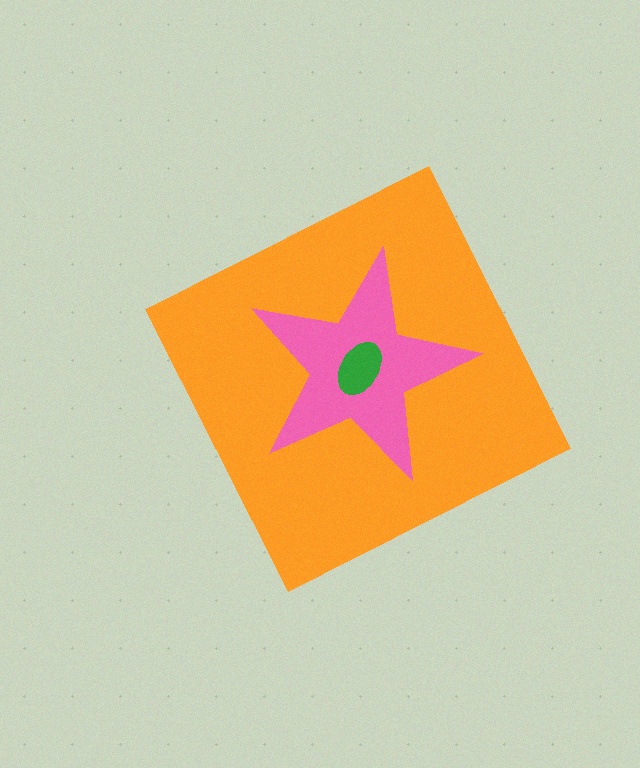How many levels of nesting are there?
3.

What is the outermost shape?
The orange diamond.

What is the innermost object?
The green ellipse.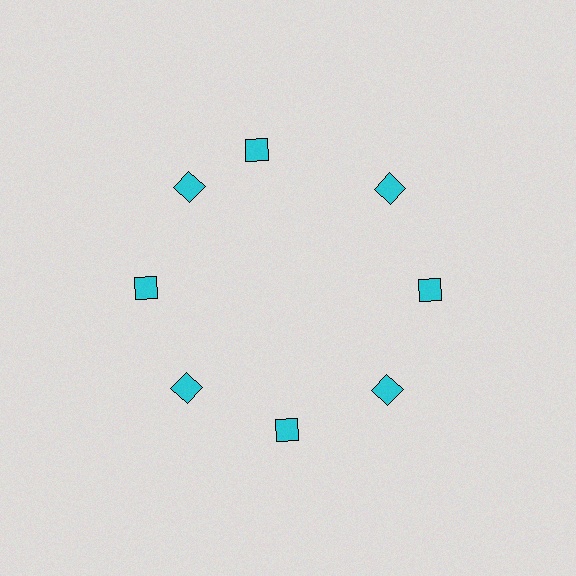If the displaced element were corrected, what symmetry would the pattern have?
It would have 8-fold rotational symmetry — the pattern would map onto itself every 45 degrees.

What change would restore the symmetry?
The symmetry would be restored by rotating it back into even spacing with its neighbors so that all 8 squares sit at equal angles and equal distance from the center.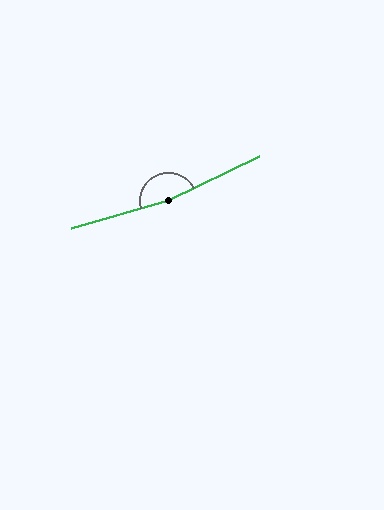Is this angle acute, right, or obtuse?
It is obtuse.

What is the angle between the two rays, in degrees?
Approximately 170 degrees.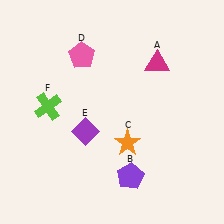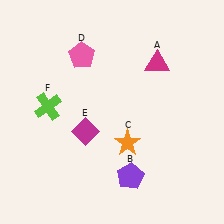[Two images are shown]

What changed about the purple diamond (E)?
In Image 1, E is purple. In Image 2, it changed to magenta.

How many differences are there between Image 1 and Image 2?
There is 1 difference between the two images.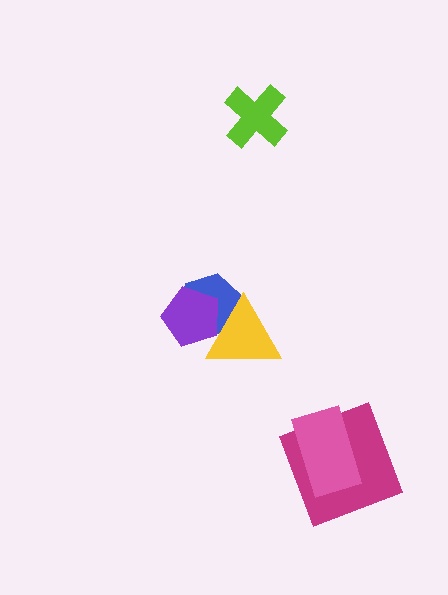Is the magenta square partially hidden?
Yes, it is partially covered by another shape.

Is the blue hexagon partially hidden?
Yes, it is partially covered by another shape.